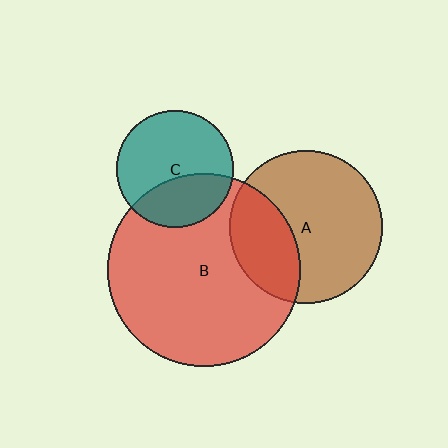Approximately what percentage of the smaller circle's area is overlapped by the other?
Approximately 30%.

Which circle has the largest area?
Circle B (red).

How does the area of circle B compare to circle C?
Approximately 2.7 times.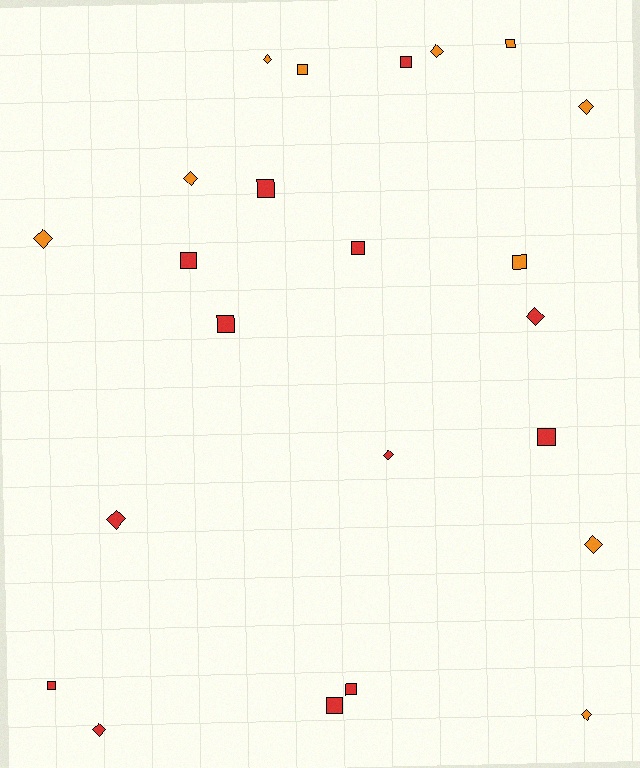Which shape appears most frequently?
Square, with 12 objects.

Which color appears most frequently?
Red, with 13 objects.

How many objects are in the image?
There are 23 objects.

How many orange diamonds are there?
There are 7 orange diamonds.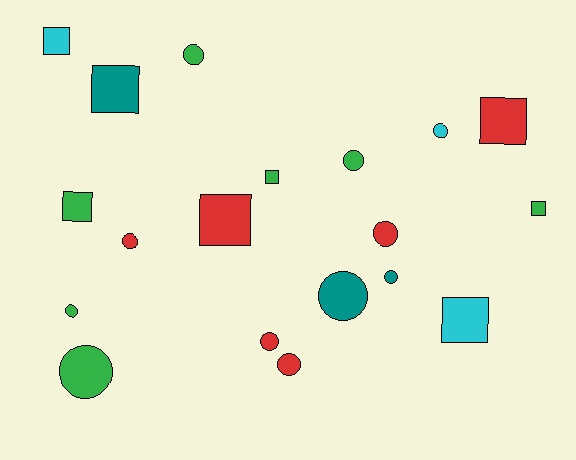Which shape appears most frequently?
Circle, with 11 objects.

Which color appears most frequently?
Green, with 7 objects.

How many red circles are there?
There are 4 red circles.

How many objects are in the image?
There are 19 objects.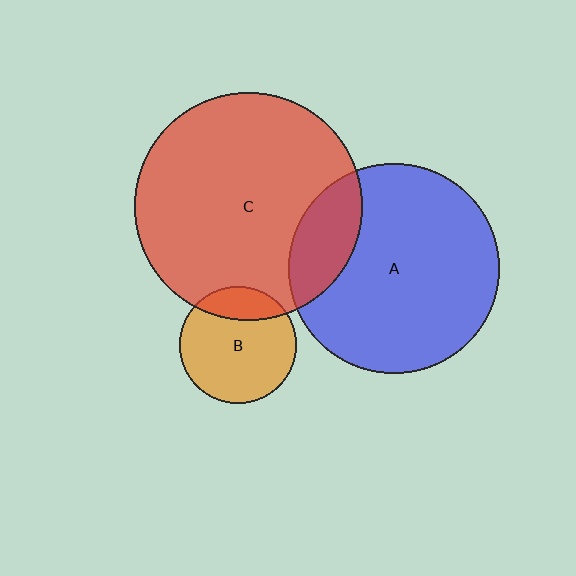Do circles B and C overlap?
Yes.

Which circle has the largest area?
Circle C (red).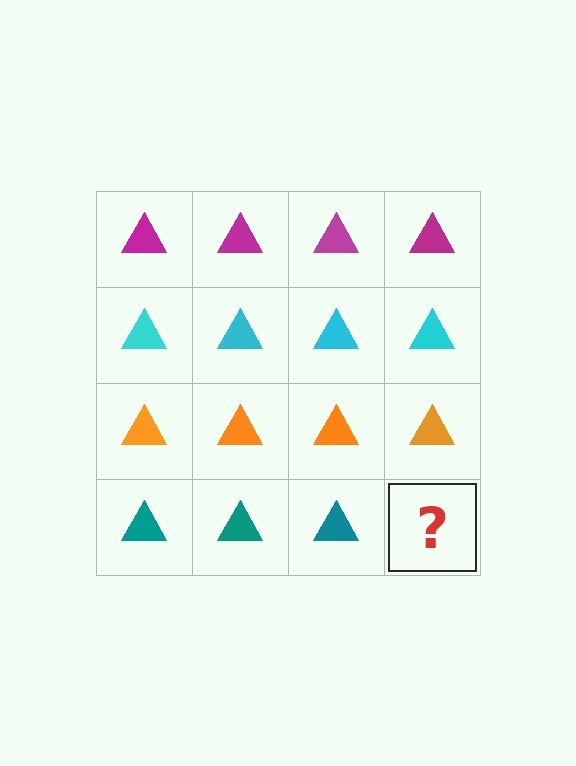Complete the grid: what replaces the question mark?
The question mark should be replaced with a teal triangle.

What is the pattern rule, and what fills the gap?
The rule is that each row has a consistent color. The gap should be filled with a teal triangle.